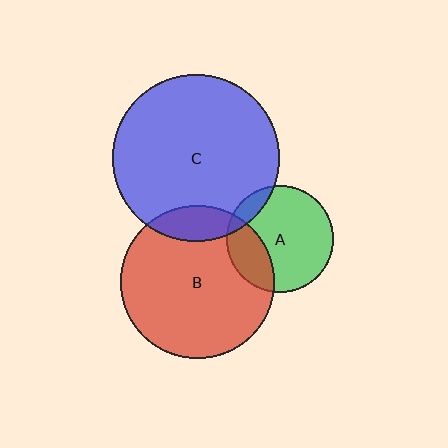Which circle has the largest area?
Circle C (blue).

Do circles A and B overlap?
Yes.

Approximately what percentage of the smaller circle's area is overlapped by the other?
Approximately 25%.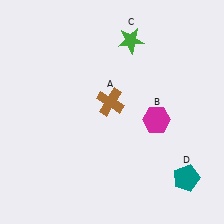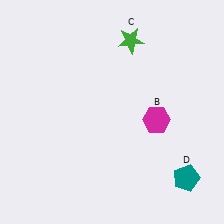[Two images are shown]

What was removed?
The brown cross (A) was removed in Image 2.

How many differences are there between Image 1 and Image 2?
There is 1 difference between the two images.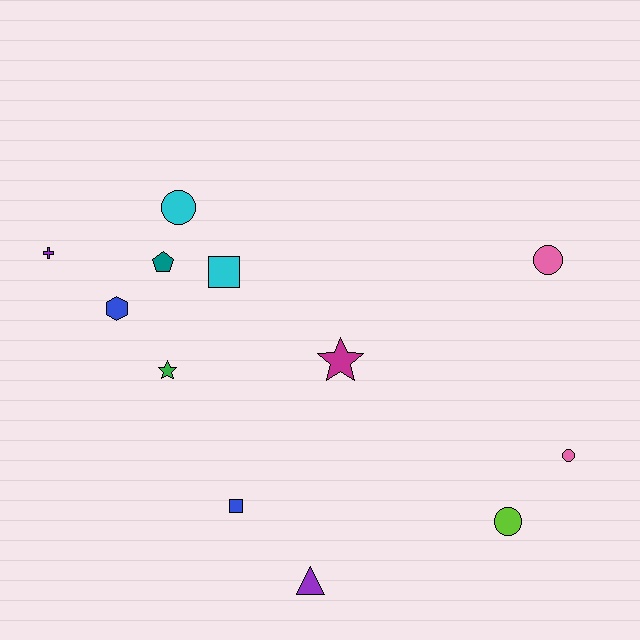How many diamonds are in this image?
There are no diamonds.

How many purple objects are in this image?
There are 2 purple objects.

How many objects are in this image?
There are 12 objects.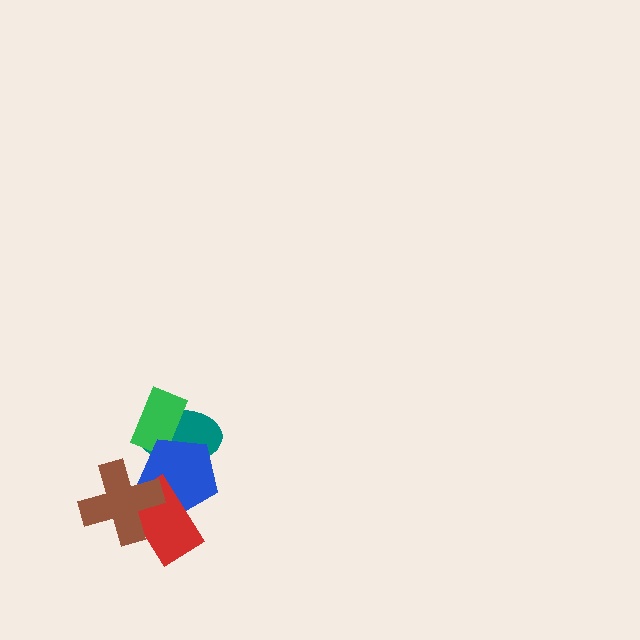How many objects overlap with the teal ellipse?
2 objects overlap with the teal ellipse.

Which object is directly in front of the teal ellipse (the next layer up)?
The green rectangle is directly in front of the teal ellipse.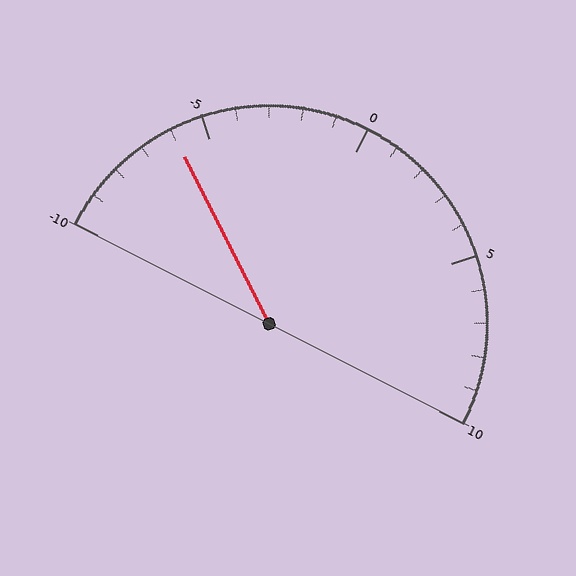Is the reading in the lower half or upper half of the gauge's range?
The reading is in the lower half of the range (-10 to 10).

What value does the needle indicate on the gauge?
The needle indicates approximately -6.